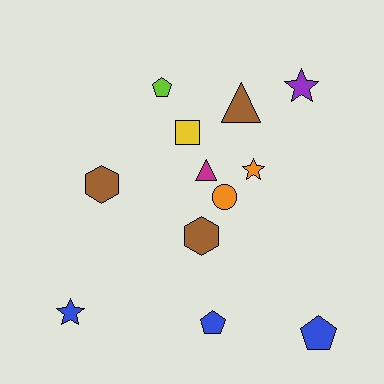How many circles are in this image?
There is 1 circle.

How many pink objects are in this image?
There are no pink objects.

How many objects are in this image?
There are 12 objects.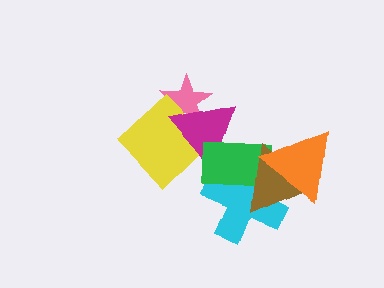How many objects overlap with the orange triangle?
3 objects overlap with the orange triangle.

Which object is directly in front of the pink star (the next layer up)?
The yellow diamond is directly in front of the pink star.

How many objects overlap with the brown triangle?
3 objects overlap with the brown triangle.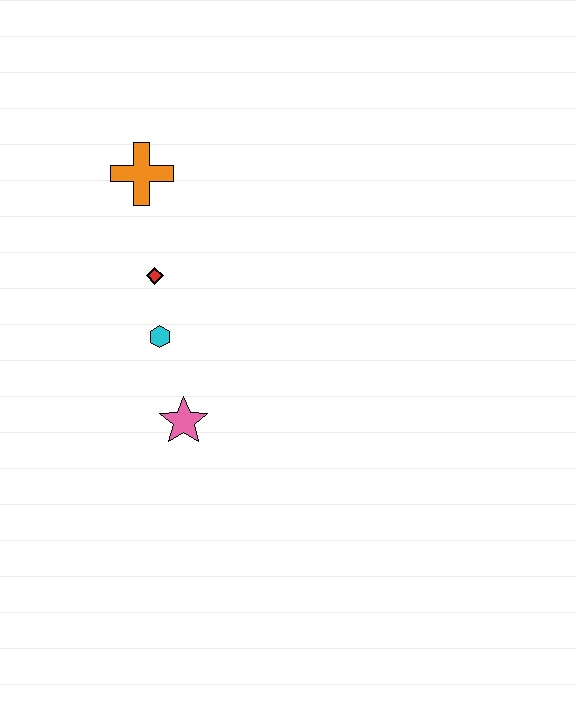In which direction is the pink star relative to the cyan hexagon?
The pink star is below the cyan hexagon.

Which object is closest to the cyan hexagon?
The red diamond is closest to the cyan hexagon.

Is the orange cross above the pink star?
Yes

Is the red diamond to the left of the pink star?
Yes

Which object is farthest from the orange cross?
The pink star is farthest from the orange cross.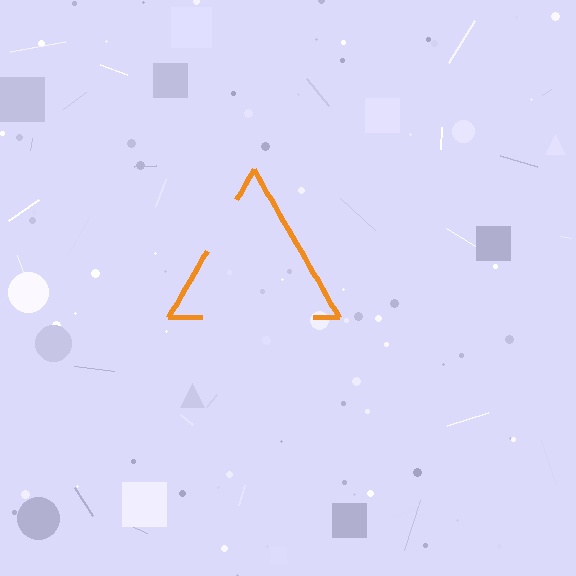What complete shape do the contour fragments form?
The contour fragments form a triangle.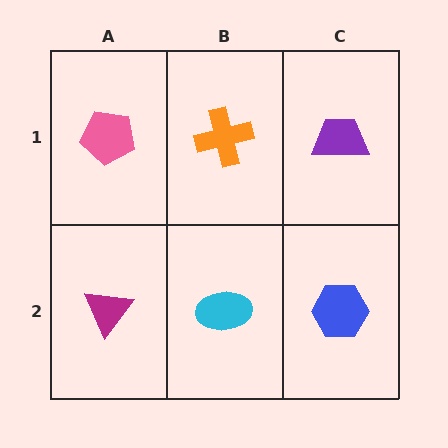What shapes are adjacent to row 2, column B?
An orange cross (row 1, column B), a magenta triangle (row 2, column A), a blue hexagon (row 2, column C).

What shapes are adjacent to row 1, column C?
A blue hexagon (row 2, column C), an orange cross (row 1, column B).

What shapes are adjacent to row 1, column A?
A magenta triangle (row 2, column A), an orange cross (row 1, column B).